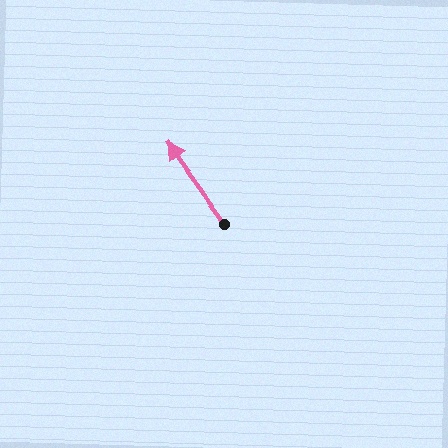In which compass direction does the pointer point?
Northwest.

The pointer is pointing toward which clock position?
Roughly 11 o'clock.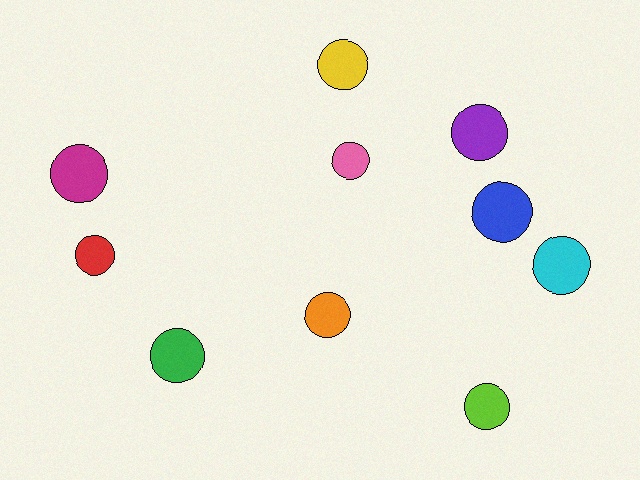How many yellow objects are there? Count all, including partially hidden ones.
There is 1 yellow object.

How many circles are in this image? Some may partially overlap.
There are 10 circles.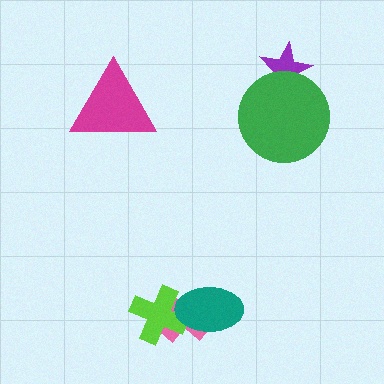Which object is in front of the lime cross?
The teal ellipse is in front of the lime cross.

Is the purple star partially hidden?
Yes, it is partially covered by another shape.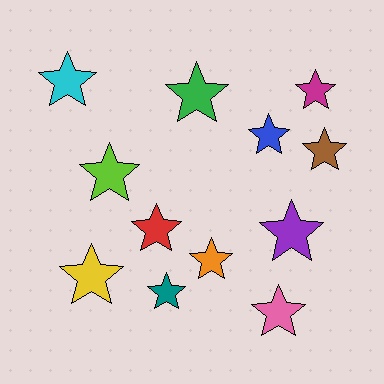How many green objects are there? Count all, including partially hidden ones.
There is 1 green object.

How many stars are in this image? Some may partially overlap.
There are 12 stars.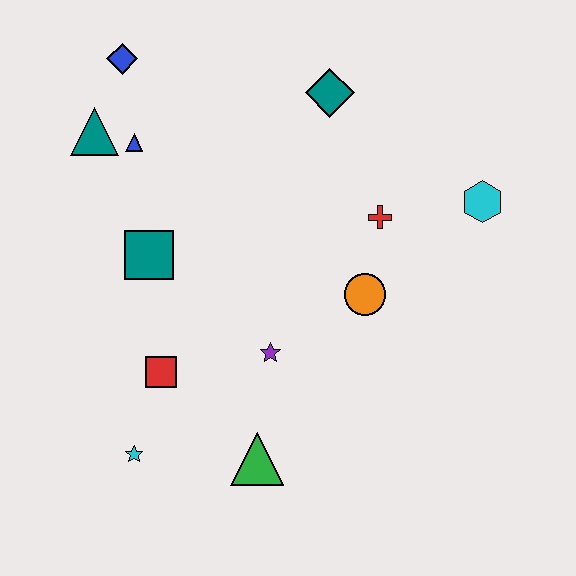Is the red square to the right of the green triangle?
No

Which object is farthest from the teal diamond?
The cyan star is farthest from the teal diamond.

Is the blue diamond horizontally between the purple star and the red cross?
No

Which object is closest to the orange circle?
The red cross is closest to the orange circle.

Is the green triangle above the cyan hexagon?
No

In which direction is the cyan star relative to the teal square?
The cyan star is below the teal square.